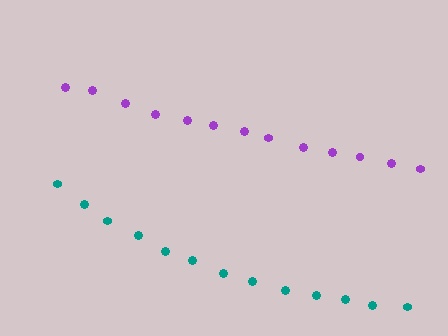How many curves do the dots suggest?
There are 2 distinct paths.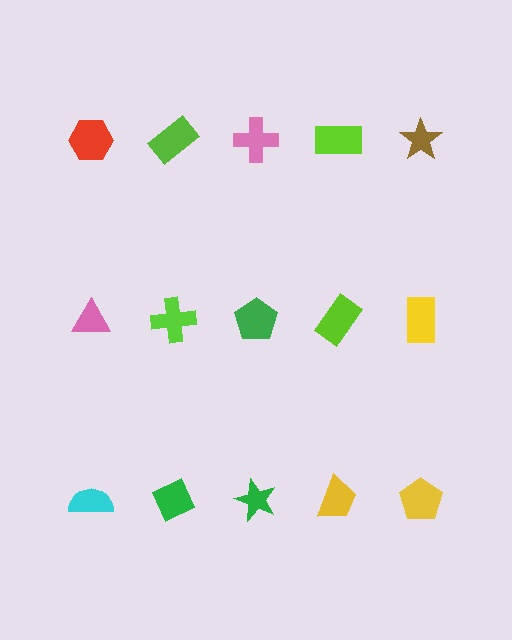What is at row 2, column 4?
A lime rectangle.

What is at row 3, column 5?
A yellow pentagon.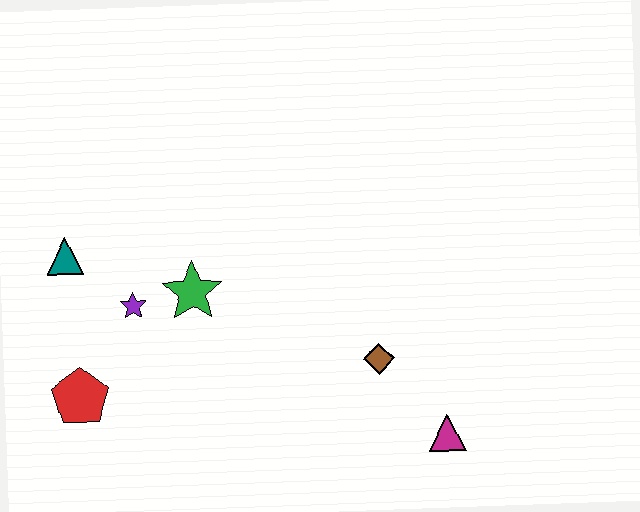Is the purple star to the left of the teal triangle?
No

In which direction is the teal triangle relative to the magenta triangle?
The teal triangle is to the left of the magenta triangle.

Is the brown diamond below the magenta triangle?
No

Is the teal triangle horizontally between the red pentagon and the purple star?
No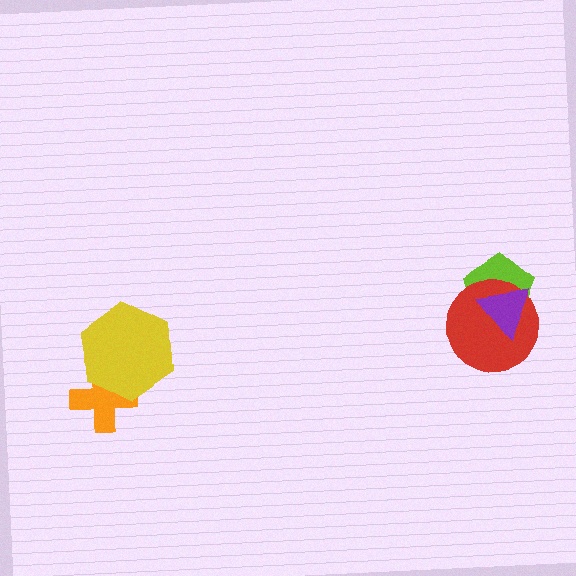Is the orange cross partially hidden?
Yes, it is partially covered by another shape.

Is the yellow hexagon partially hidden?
No, no other shape covers it.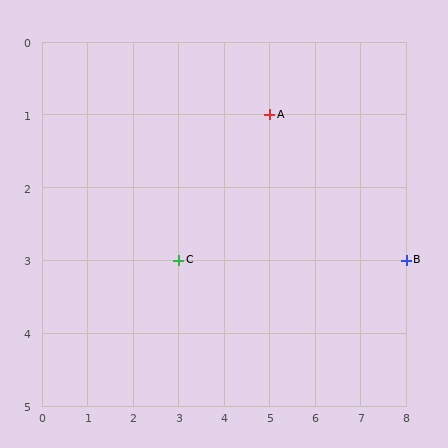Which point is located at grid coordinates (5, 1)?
Point A is at (5, 1).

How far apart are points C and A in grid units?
Points C and A are 2 columns and 2 rows apart (about 2.8 grid units diagonally).